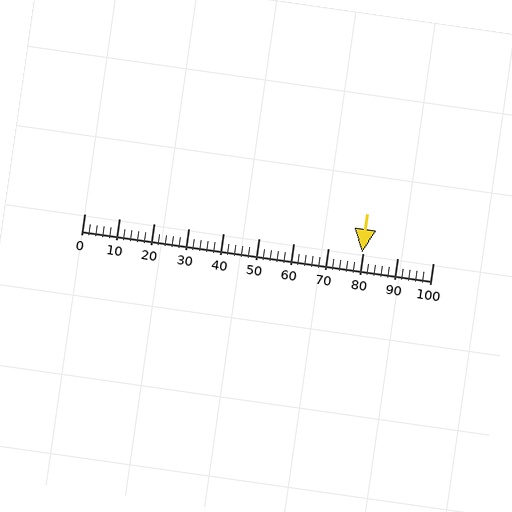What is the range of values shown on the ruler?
The ruler shows values from 0 to 100.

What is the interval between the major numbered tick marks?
The major tick marks are spaced 10 units apart.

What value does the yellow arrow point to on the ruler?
The yellow arrow points to approximately 80.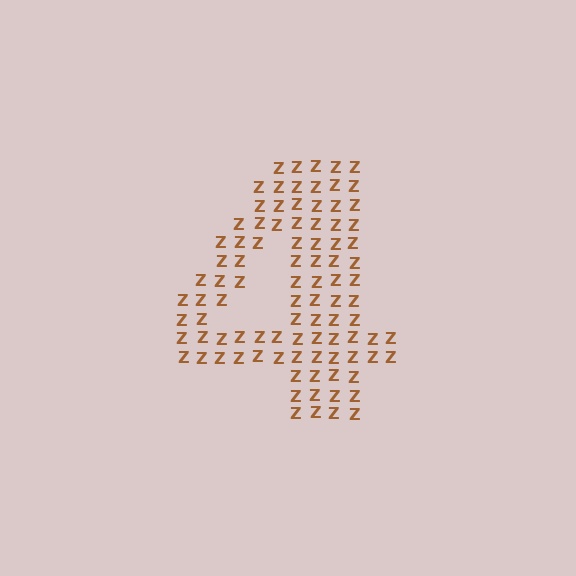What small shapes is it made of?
It is made of small letter Z's.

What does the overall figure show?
The overall figure shows the digit 4.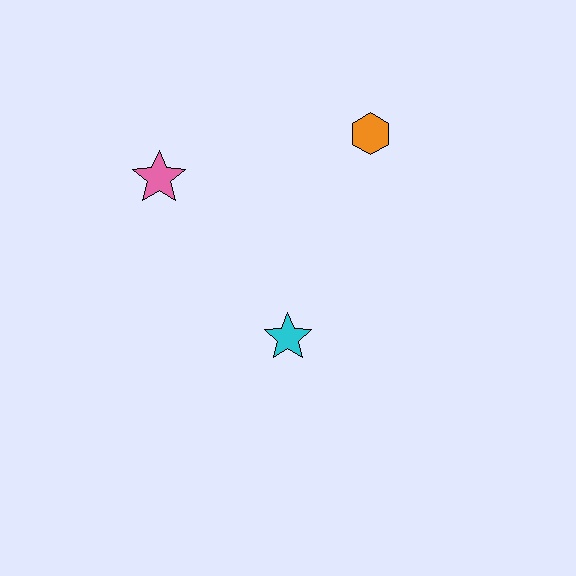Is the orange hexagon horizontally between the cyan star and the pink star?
No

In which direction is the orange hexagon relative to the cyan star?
The orange hexagon is above the cyan star.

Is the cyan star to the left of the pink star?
No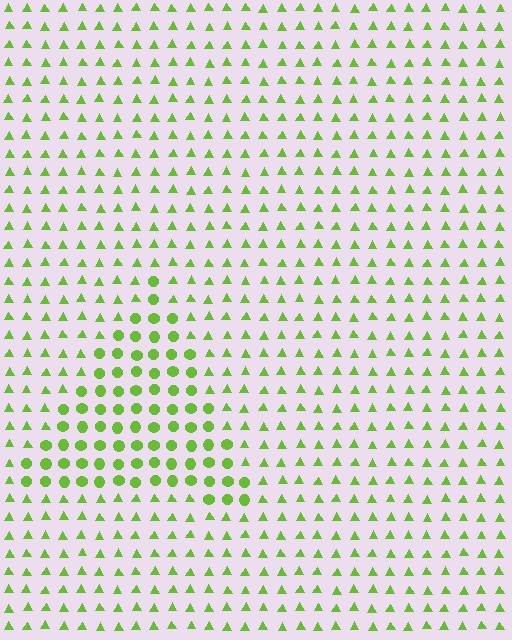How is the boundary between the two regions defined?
The boundary is defined by a change in element shape: circles inside vs. triangles outside. All elements share the same color and spacing.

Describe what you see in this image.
The image is filled with small lime elements arranged in a uniform grid. A triangle-shaped region contains circles, while the surrounding area contains triangles. The boundary is defined purely by the change in element shape.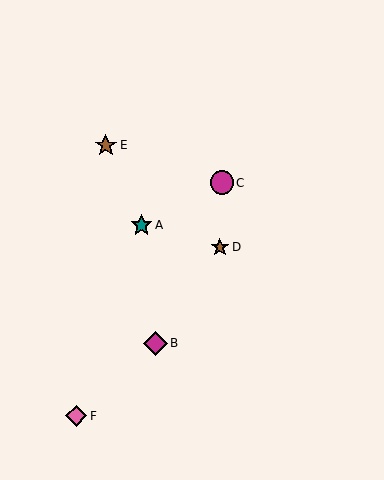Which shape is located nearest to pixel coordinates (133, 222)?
The teal star (labeled A) at (141, 225) is nearest to that location.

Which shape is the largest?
The magenta diamond (labeled B) is the largest.